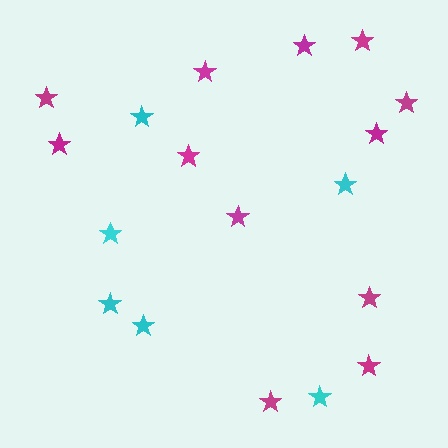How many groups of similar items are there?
There are 2 groups: one group of magenta stars (12) and one group of cyan stars (6).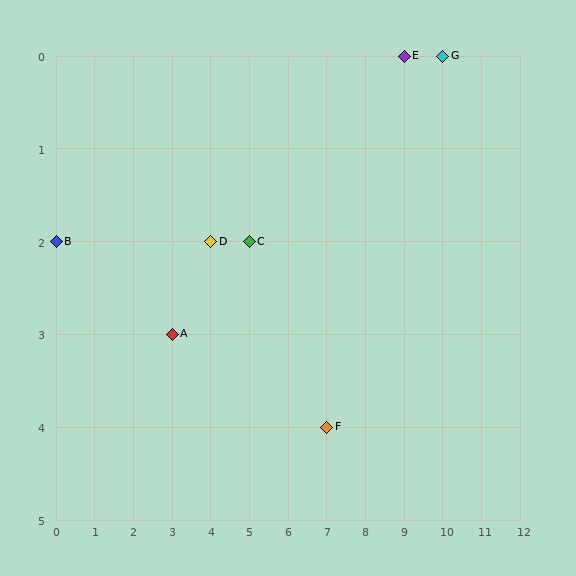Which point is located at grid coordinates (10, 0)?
Point G is at (10, 0).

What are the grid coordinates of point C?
Point C is at grid coordinates (5, 2).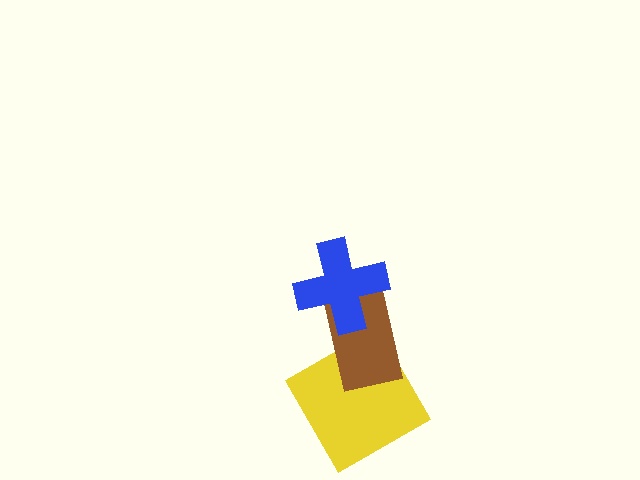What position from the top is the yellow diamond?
The yellow diamond is 3rd from the top.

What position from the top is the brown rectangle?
The brown rectangle is 2nd from the top.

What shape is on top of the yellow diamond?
The brown rectangle is on top of the yellow diamond.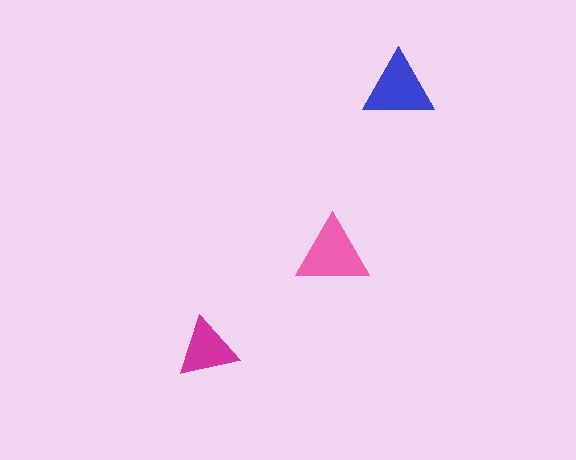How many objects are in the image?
There are 3 objects in the image.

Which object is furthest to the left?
The magenta triangle is leftmost.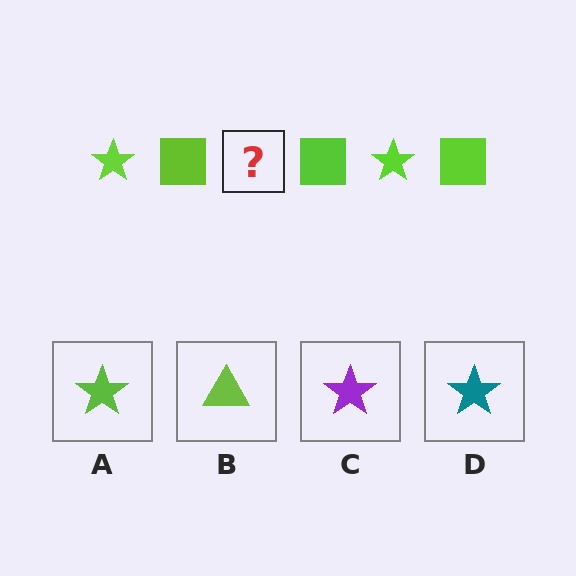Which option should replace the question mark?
Option A.